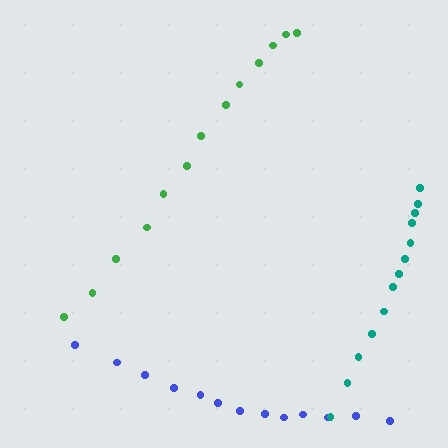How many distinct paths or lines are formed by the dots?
There are 3 distinct paths.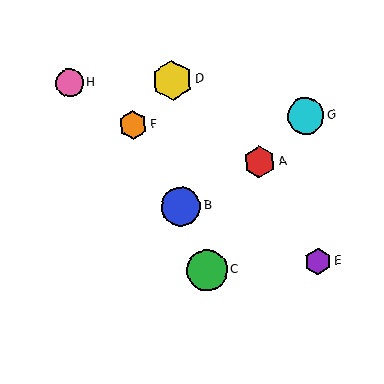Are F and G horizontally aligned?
Yes, both are at y≈125.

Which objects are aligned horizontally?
Objects F, G are aligned horizontally.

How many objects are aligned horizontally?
2 objects (F, G) are aligned horizontally.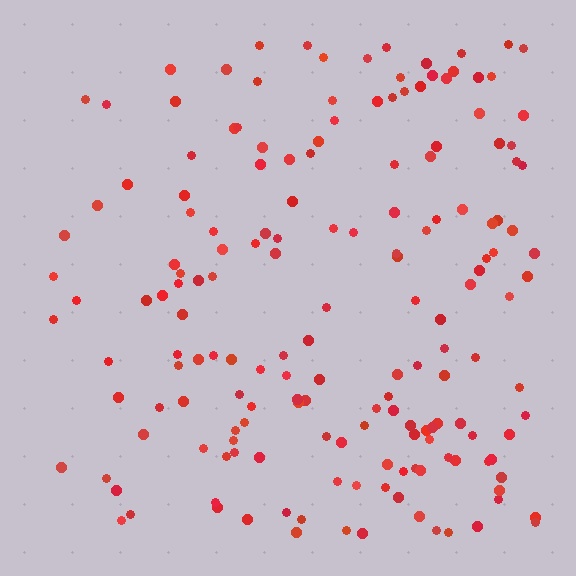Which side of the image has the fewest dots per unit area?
The left.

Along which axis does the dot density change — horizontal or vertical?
Horizontal.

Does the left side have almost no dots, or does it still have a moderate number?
Still a moderate number, just noticeably fewer than the right.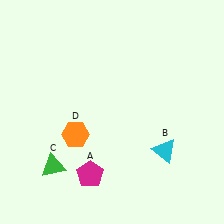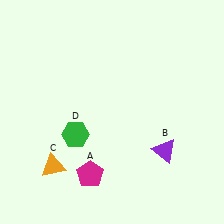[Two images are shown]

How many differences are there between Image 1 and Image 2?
There are 3 differences between the two images.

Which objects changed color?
B changed from cyan to purple. C changed from green to orange. D changed from orange to green.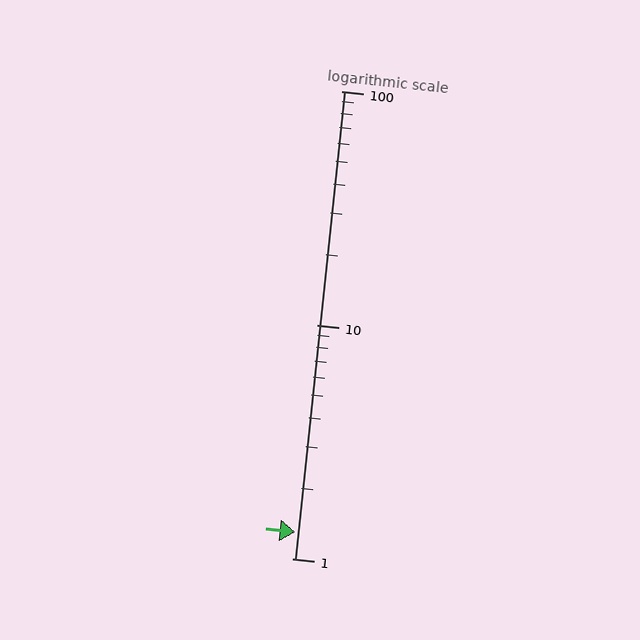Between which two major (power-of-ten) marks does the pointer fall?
The pointer is between 1 and 10.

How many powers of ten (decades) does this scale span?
The scale spans 2 decades, from 1 to 100.